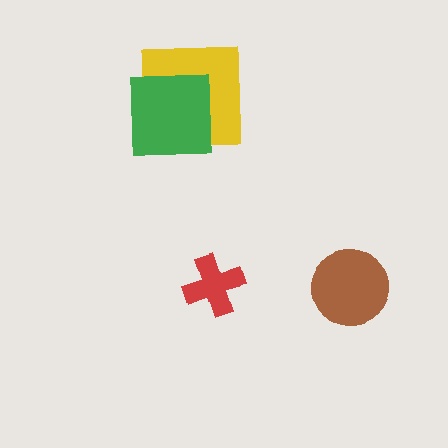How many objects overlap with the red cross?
0 objects overlap with the red cross.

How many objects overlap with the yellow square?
1 object overlaps with the yellow square.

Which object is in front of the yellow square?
The green square is in front of the yellow square.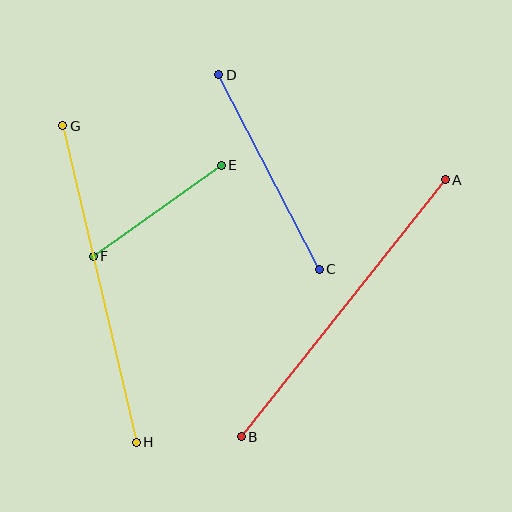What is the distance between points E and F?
The distance is approximately 157 pixels.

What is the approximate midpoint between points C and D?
The midpoint is at approximately (269, 172) pixels.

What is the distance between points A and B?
The distance is approximately 328 pixels.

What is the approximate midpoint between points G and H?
The midpoint is at approximately (100, 284) pixels.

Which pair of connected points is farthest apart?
Points A and B are farthest apart.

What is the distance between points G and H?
The distance is approximately 325 pixels.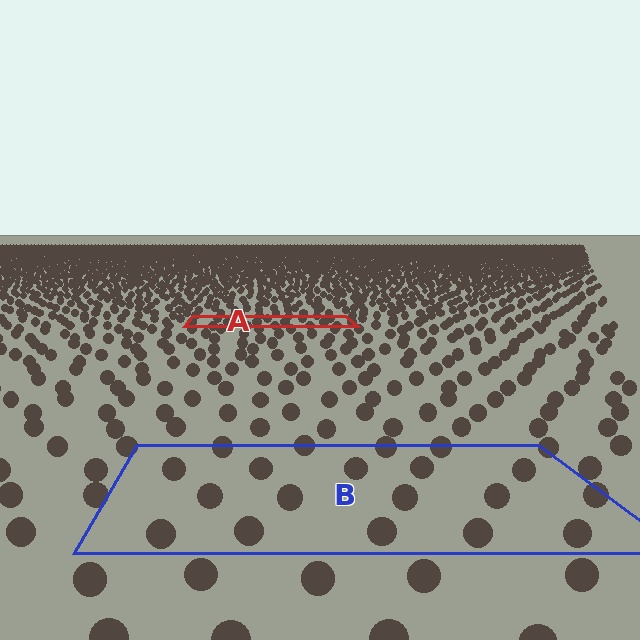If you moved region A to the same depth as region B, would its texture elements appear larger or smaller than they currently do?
They would appear larger. At a closer depth, the same texture elements are projected at a bigger on-screen size.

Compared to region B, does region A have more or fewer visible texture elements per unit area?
Region A has more texture elements per unit area — they are packed more densely because it is farther away.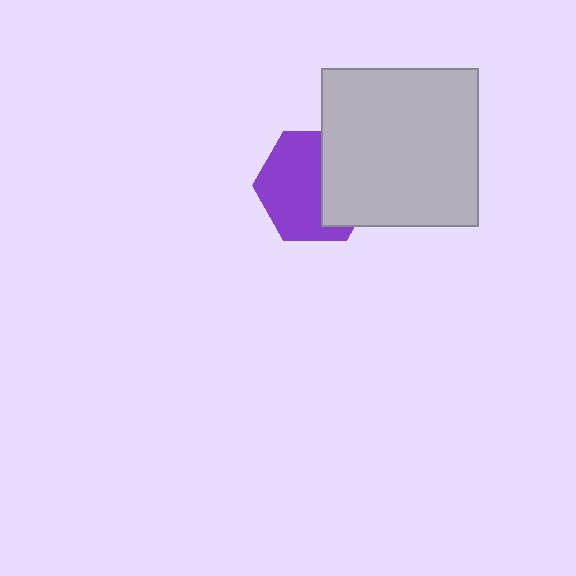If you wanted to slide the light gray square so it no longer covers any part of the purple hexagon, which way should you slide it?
Slide it right — that is the most direct way to separate the two shapes.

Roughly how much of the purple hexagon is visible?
About half of it is visible (roughly 61%).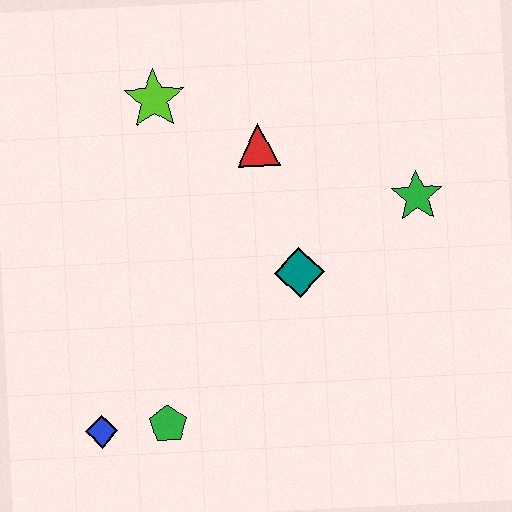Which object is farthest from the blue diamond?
The green star is farthest from the blue diamond.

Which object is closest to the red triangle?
The lime star is closest to the red triangle.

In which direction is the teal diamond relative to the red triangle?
The teal diamond is below the red triangle.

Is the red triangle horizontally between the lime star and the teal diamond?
Yes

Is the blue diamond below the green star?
Yes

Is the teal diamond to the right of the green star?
No